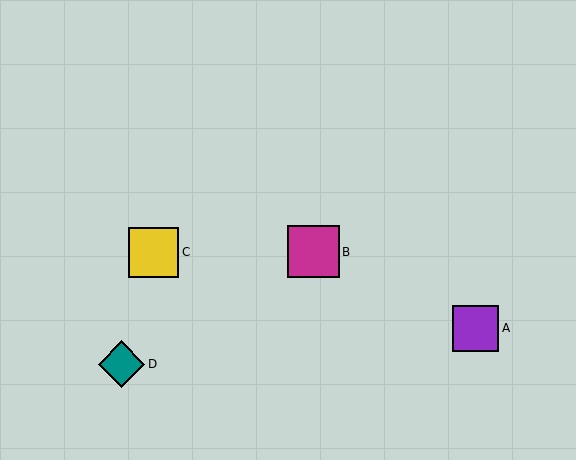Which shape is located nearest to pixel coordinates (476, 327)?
The purple square (labeled A) at (476, 328) is nearest to that location.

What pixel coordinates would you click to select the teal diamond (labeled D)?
Click at (121, 364) to select the teal diamond D.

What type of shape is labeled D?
Shape D is a teal diamond.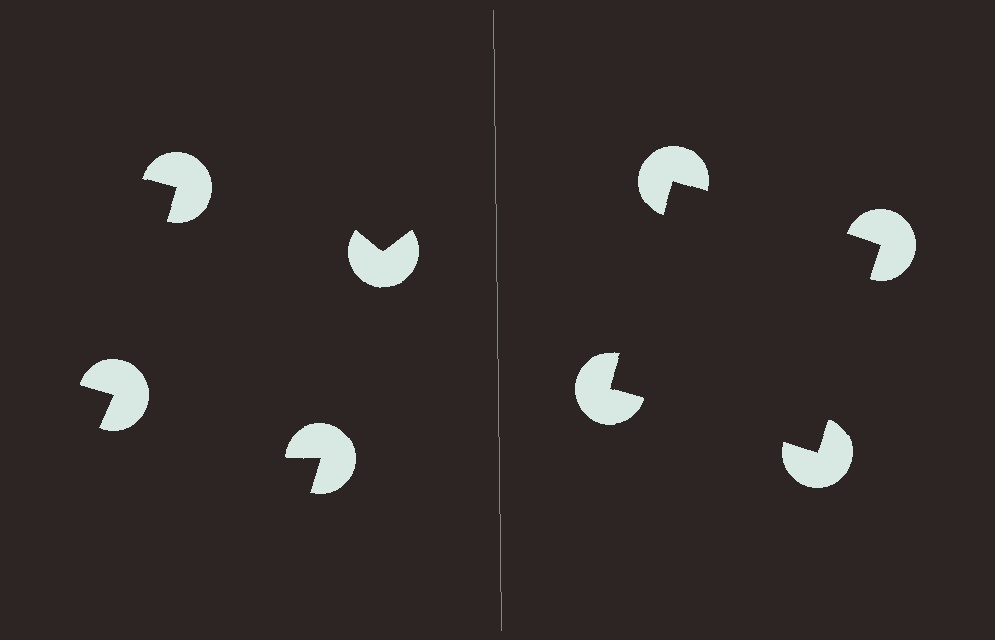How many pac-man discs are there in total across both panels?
8 — 4 on each side.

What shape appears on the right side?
An illusory square.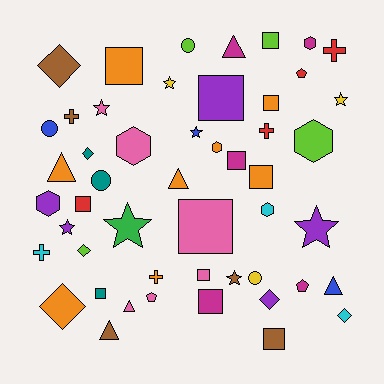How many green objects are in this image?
There is 1 green object.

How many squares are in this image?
There are 12 squares.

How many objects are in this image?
There are 50 objects.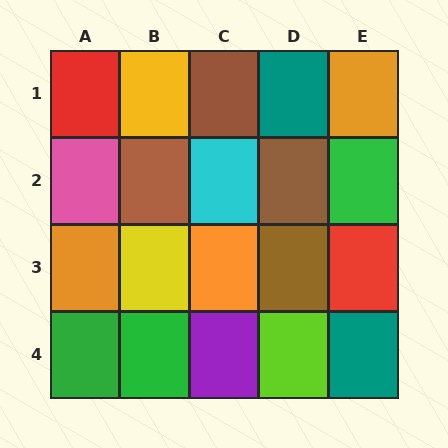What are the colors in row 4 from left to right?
Green, green, purple, lime, teal.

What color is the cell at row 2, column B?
Brown.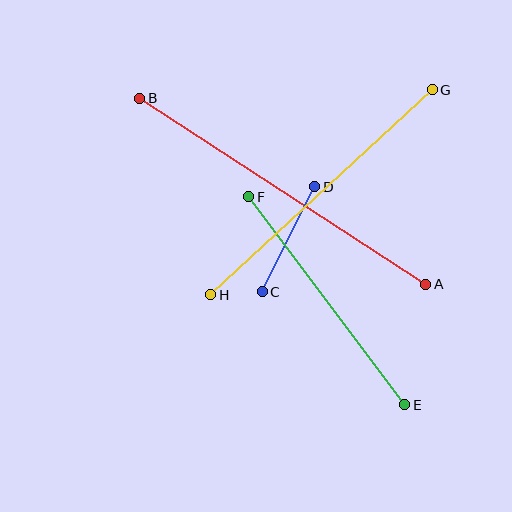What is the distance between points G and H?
The distance is approximately 302 pixels.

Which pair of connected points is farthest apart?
Points A and B are farthest apart.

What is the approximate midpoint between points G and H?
The midpoint is at approximately (321, 192) pixels.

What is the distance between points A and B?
The distance is approximately 341 pixels.